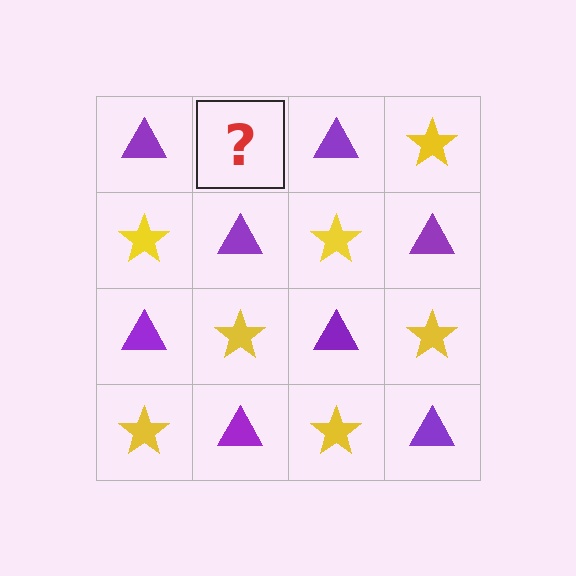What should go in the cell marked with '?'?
The missing cell should contain a yellow star.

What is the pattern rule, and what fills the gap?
The rule is that it alternates purple triangle and yellow star in a checkerboard pattern. The gap should be filled with a yellow star.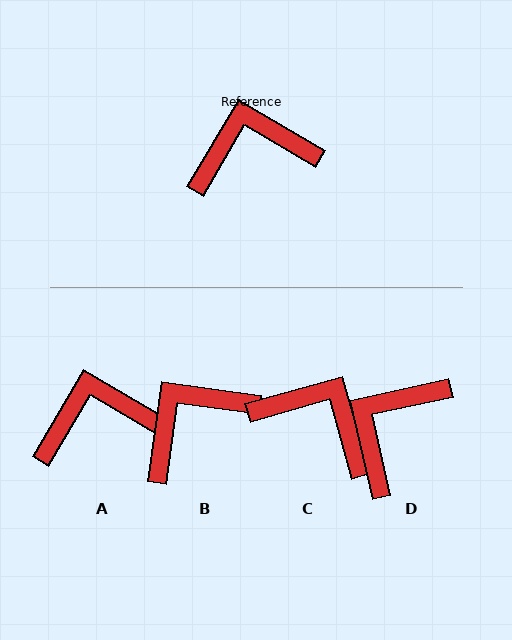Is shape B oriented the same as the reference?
No, it is off by about 22 degrees.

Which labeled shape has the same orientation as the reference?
A.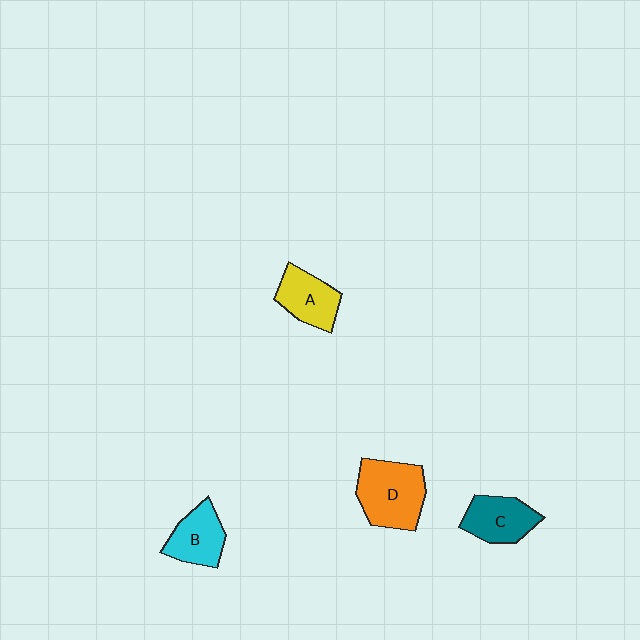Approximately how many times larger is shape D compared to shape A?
Approximately 1.5 times.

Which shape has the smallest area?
Shape B (cyan).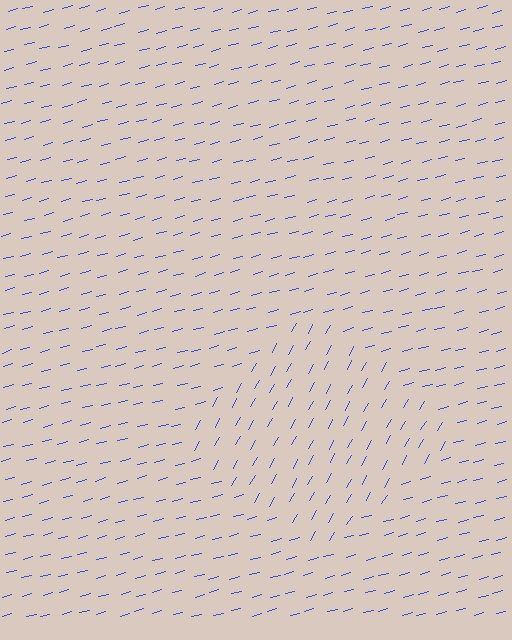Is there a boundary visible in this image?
Yes, there is a texture boundary formed by a change in line orientation.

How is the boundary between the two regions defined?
The boundary is defined purely by a change in line orientation (approximately 45 degrees difference). All lines are the same color and thickness.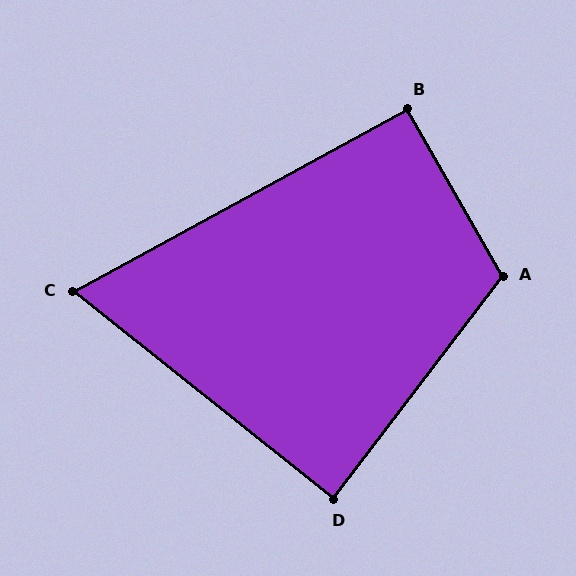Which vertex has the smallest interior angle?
C, at approximately 67 degrees.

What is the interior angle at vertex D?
Approximately 89 degrees (approximately right).